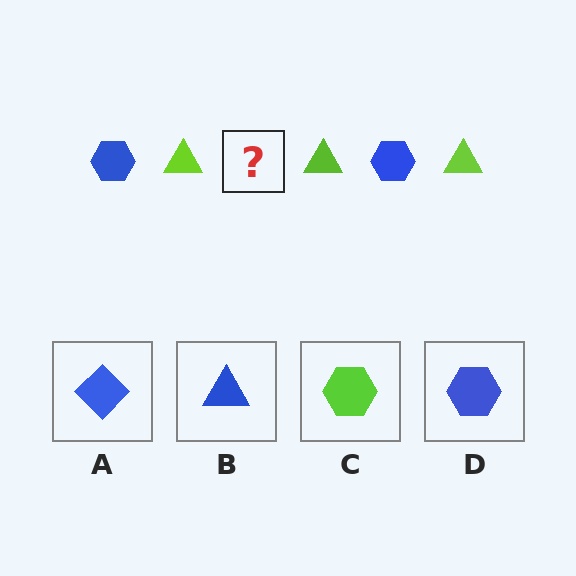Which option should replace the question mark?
Option D.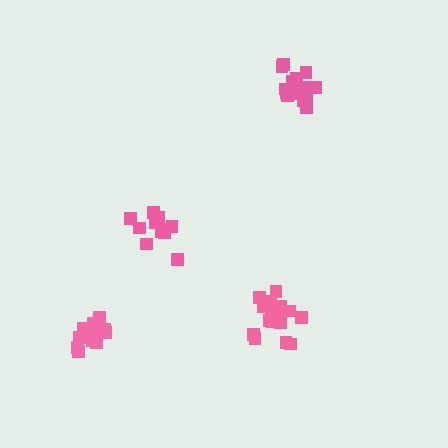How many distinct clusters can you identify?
There are 4 distinct clusters.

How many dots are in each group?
Group 1: 14 dots, Group 2: 16 dots, Group 3: 12 dots, Group 4: 18 dots (60 total).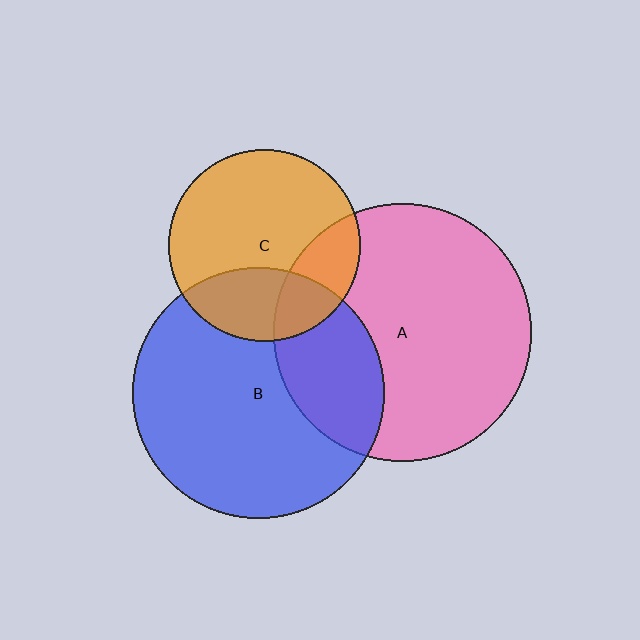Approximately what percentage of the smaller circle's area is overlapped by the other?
Approximately 20%.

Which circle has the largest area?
Circle A (pink).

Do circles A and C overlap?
Yes.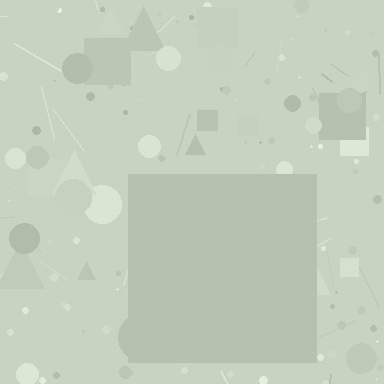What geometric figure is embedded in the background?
A square is embedded in the background.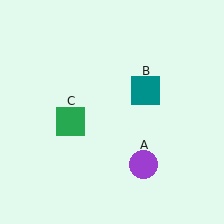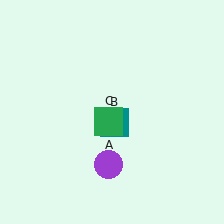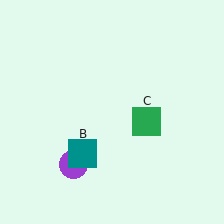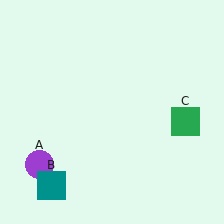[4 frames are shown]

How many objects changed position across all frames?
3 objects changed position: purple circle (object A), teal square (object B), green square (object C).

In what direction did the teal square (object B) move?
The teal square (object B) moved down and to the left.